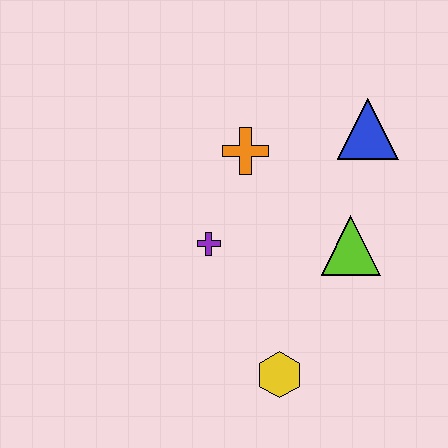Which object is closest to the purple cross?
The orange cross is closest to the purple cross.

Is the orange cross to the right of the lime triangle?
No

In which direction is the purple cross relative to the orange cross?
The purple cross is below the orange cross.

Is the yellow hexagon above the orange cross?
No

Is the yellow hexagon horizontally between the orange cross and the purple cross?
No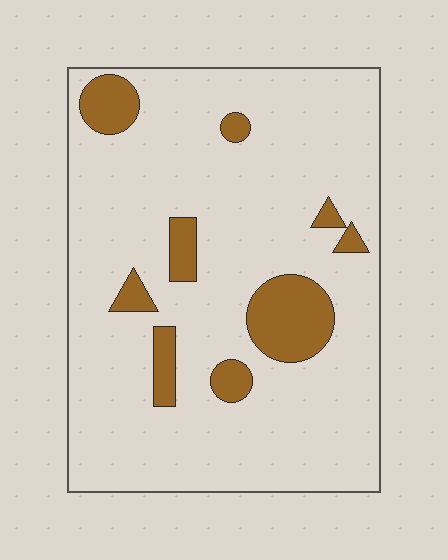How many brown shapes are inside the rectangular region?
9.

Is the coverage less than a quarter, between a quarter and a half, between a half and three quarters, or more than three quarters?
Less than a quarter.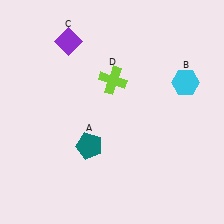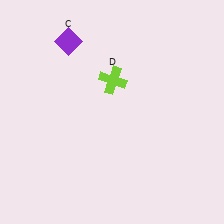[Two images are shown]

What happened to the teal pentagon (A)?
The teal pentagon (A) was removed in Image 2. It was in the bottom-left area of Image 1.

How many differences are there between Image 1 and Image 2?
There are 2 differences between the two images.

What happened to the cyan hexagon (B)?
The cyan hexagon (B) was removed in Image 2. It was in the top-right area of Image 1.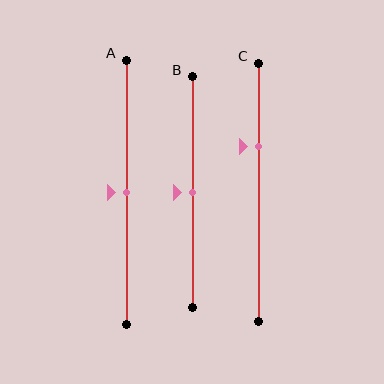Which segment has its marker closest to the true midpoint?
Segment A has its marker closest to the true midpoint.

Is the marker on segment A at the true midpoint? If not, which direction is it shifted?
Yes, the marker on segment A is at the true midpoint.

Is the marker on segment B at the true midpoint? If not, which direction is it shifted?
Yes, the marker on segment B is at the true midpoint.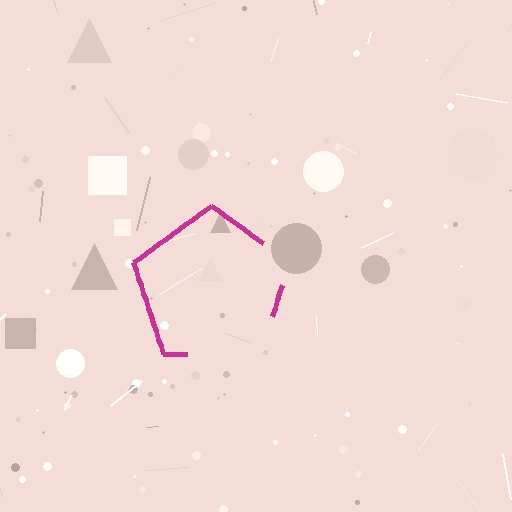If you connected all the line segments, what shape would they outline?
They would outline a pentagon.